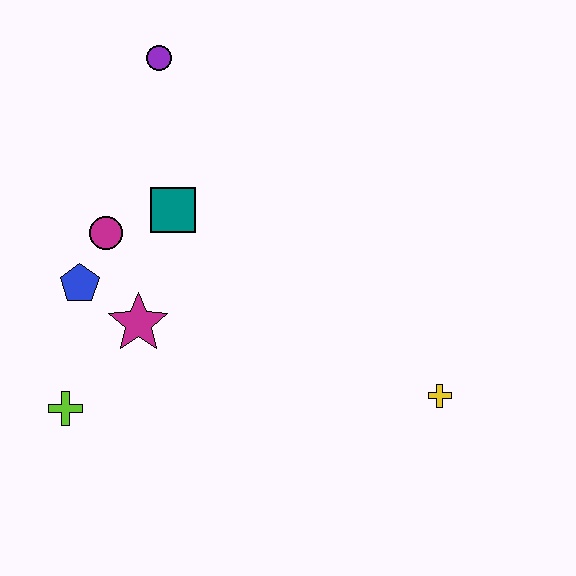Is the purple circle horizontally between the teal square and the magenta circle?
Yes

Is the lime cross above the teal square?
No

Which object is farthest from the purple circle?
The yellow cross is farthest from the purple circle.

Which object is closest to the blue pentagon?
The magenta circle is closest to the blue pentagon.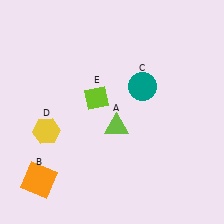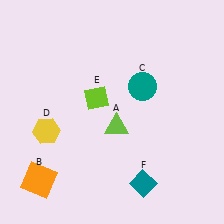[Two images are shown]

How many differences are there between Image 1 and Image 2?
There is 1 difference between the two images.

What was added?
A teal diamond (F) was added in Image 2.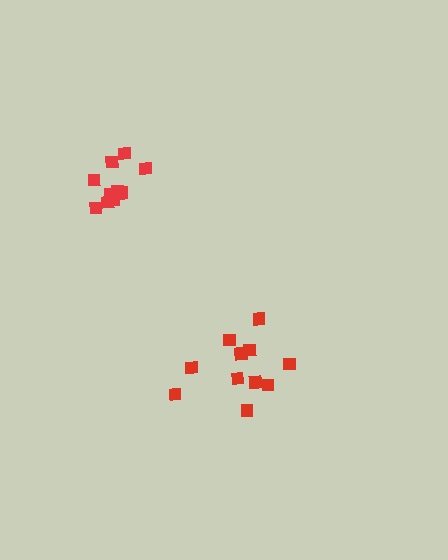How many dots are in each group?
Group 1: 13 dots, Group 2: 11 dots (24 total).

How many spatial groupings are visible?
There are 2 spatial groupings.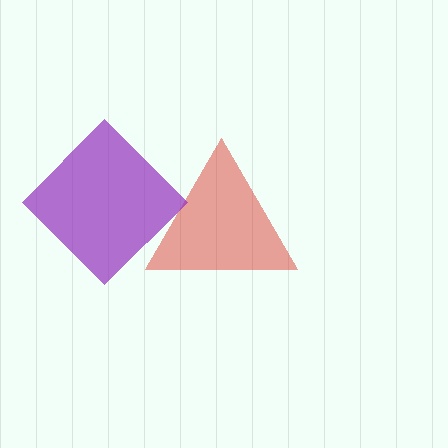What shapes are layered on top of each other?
The layered shapes are: a red triangle, a purple diamond.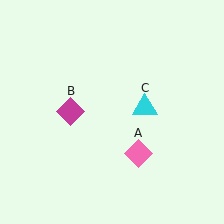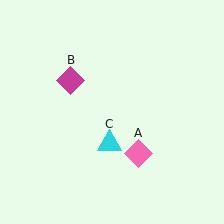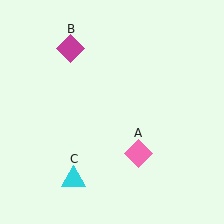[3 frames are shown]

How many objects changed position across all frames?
2 objects changed position: magenta diamond (object B), cyan triangle (object C).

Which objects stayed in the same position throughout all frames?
Pink diamond (object A) remained stationary.